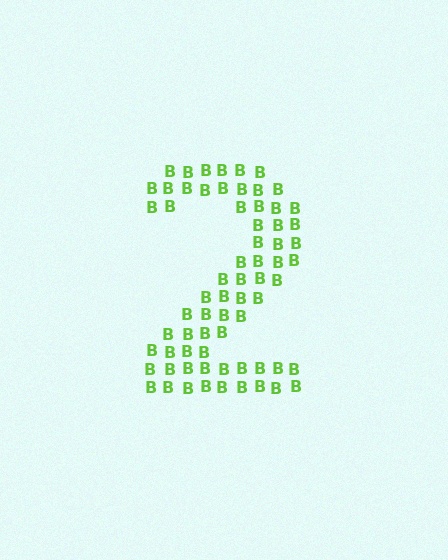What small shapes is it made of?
It is made of small letter B's.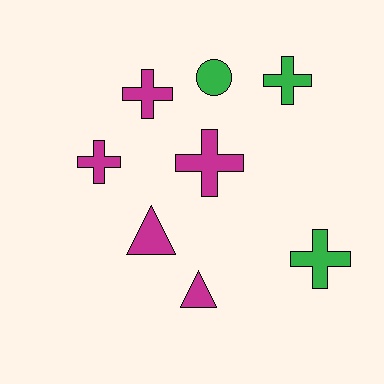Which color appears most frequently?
Magenta, with 5 objects.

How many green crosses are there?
There are 2 green crosses.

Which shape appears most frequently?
Cross, with 5 objects.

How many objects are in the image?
There are 8 objects.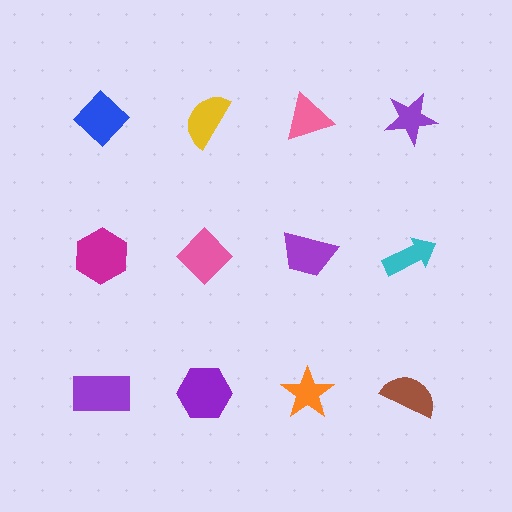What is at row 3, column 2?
A purple hexagon.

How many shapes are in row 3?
4 shapes.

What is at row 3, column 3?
An orange star.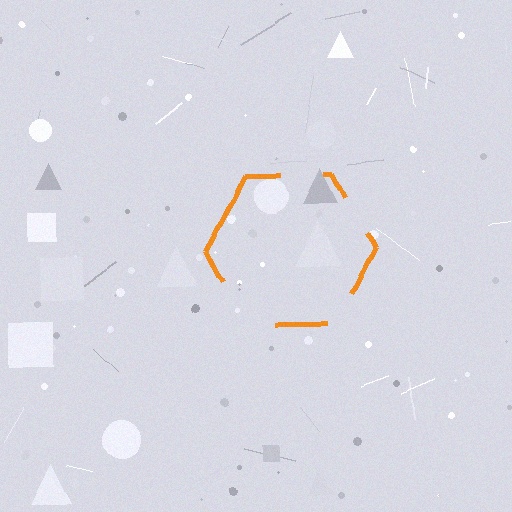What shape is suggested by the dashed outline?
The dashed outline suggests a hexagon.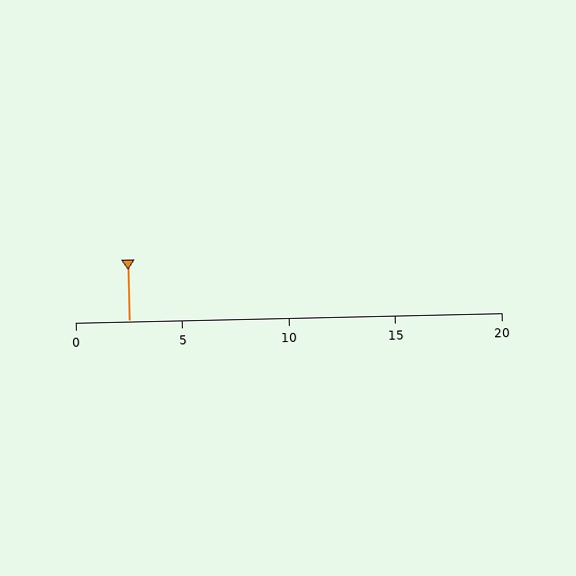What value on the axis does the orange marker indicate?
The marker indicates approximately 2.5.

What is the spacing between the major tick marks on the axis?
The major ticks are spaced 5 apart.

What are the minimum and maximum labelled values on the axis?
The axis runs from 0 to 20.